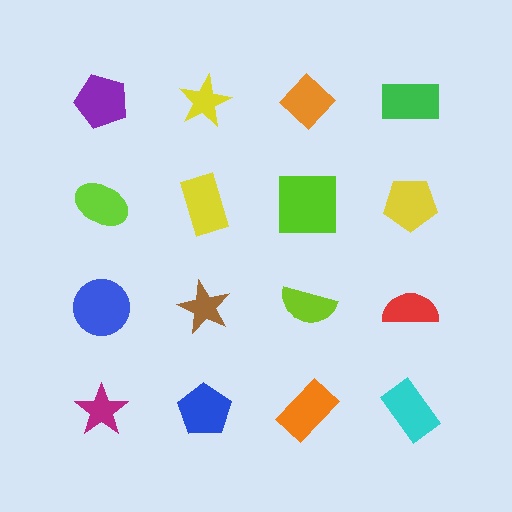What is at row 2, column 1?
A lime ellipse.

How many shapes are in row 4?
4 shapes.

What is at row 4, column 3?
An orange rectangle.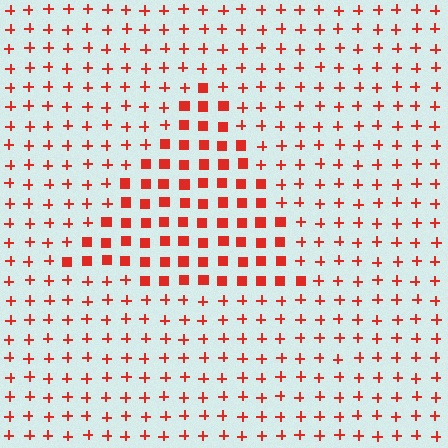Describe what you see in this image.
The image is filled with small red elements arranged in a uniform grid. A triangle-shaped region contains squares, while the surrounding area contains plus signs. The boundary is defined purely by the change in element shape.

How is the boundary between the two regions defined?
The boundary is defined by a change in element shape: squares inside vs. plus signs outside. All elements share the same color and spacing.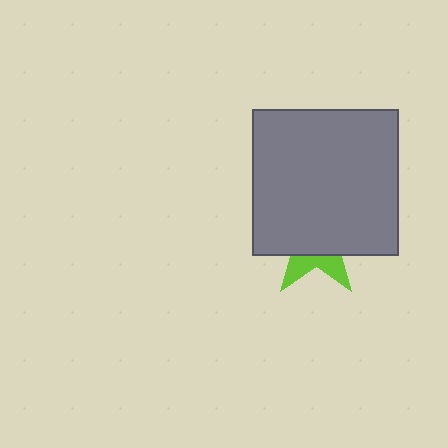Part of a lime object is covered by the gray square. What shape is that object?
It is a star.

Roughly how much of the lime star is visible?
A small part of it is visible (roughly 31%).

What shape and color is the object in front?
The object in front is a gray square.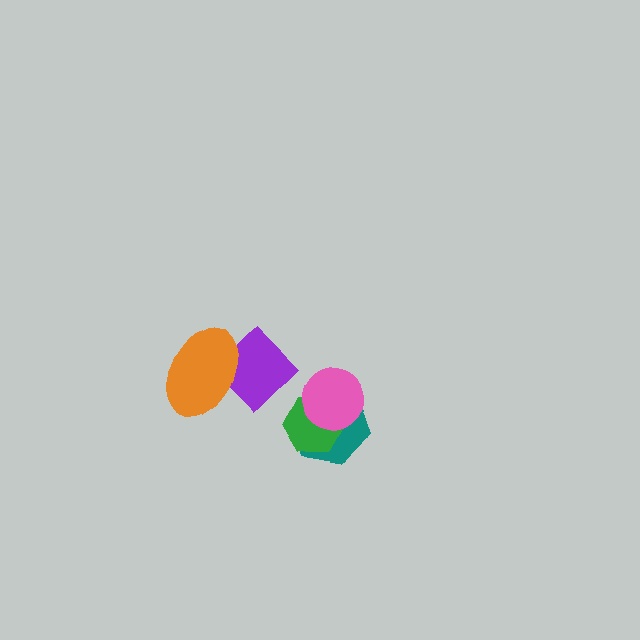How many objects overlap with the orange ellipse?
1 object overlaps with the orange ellipse.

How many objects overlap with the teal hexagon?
2 objects overlap with the teal hexagon.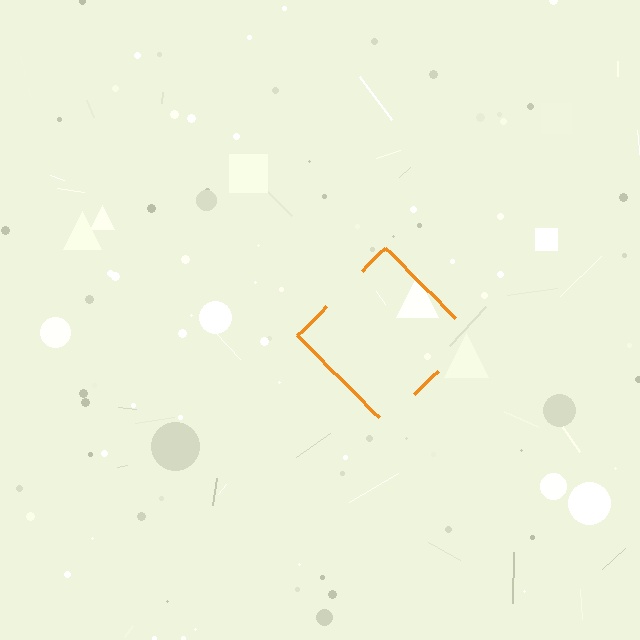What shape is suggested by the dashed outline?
The dashed outline suggests a diamond.